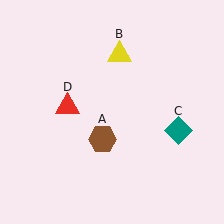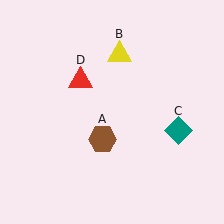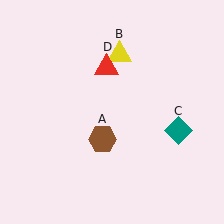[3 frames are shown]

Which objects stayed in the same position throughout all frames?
Brown hexagon (object A) and yellow triangle (object B) and teal diamond (object C) remained stationary.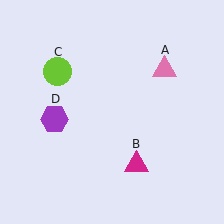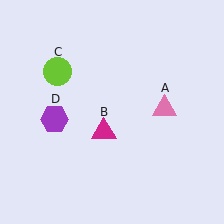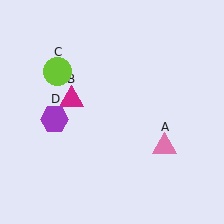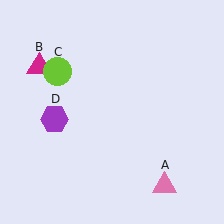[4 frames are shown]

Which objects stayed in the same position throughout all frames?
Lime circle (object C) and purple hexagon (object D) remained stationary.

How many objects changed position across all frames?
2 objects changed position: pink triangle (object A), magenta triangle (object B).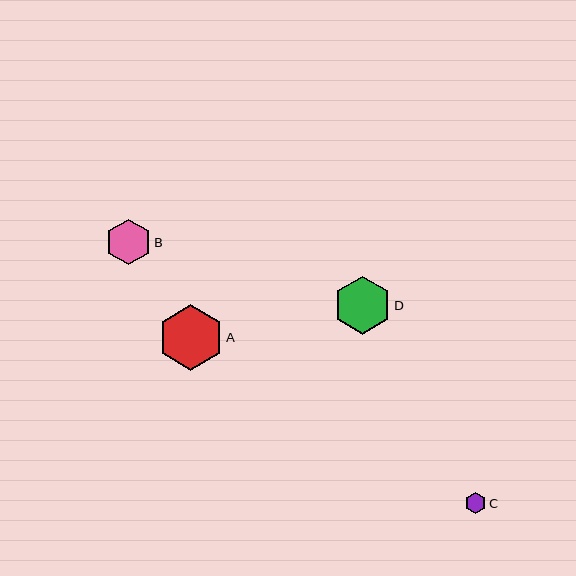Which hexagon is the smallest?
Hexagon C is the smallest with a size of approximately 21 pixels.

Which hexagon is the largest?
Hexagon A is the largest with a size of approximately 65 pixels.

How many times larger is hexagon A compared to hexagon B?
Hexagon A is approximately 1.4 times the size of hexagon B.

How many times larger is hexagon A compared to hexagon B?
Hexagon A is approximately 1.4 times the size of hexagon B.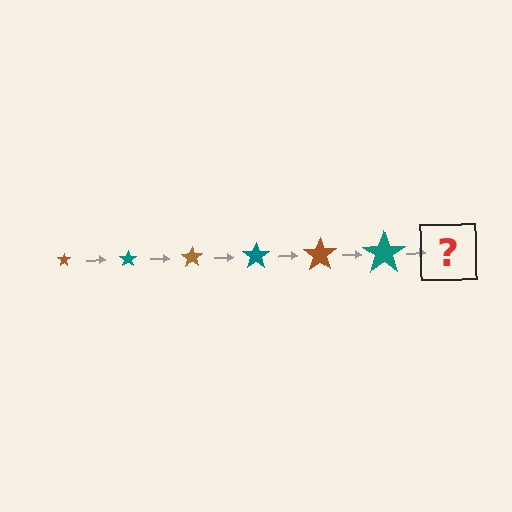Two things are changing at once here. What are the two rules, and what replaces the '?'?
The two rules are that the star grows larger each step and the color cycles through brown and teal. The '?' should be a brown star, larger than the previous one.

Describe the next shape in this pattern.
It should be a brown star, larger than the previous one.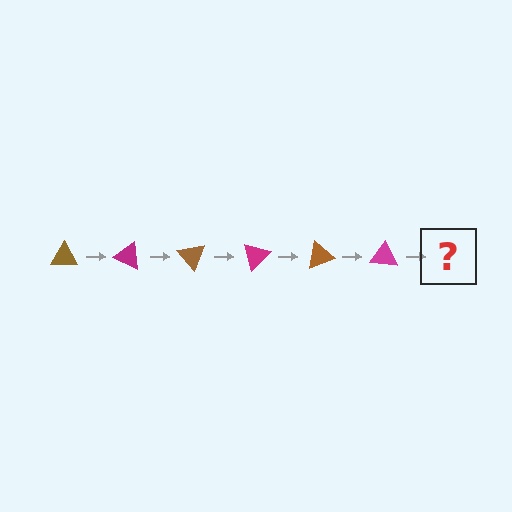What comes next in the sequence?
The next element should be a brown triangle, rotated 150 degrees from the start.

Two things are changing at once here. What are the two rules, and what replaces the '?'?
The two rules are that it rotates 25 degrees each step and the color cycles through brown and magenta. The '?' should be a brown triangle, rotated 150 degrees from the start.